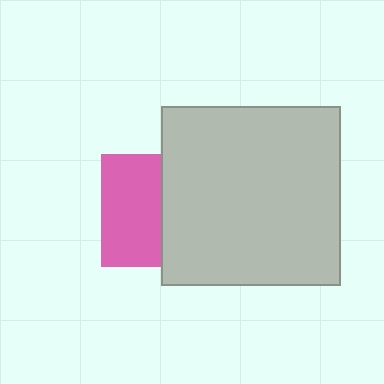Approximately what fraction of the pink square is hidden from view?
Roughly 46% of the pink square is hidden behind the light gray square.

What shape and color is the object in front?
The object in front is a light gray square.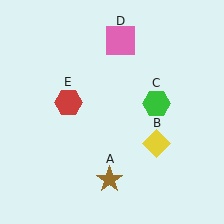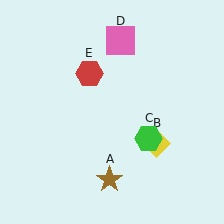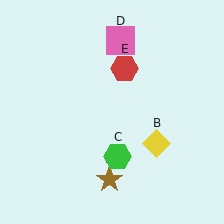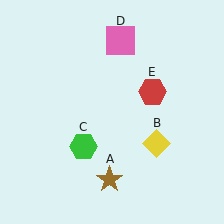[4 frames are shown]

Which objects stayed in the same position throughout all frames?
Brown star (object A) and yellow diamond (object B) and pink square (object D) remained stationary.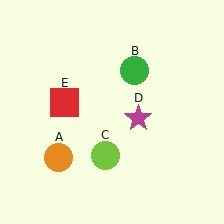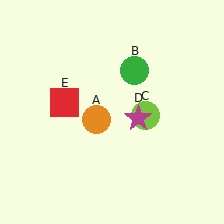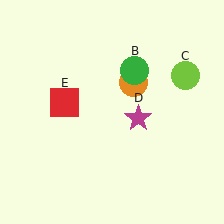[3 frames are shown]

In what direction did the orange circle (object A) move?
The orange circle (object A) moved up and to the right.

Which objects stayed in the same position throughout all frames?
Green circle (object B) and magenta star (object D) and red square (object E) remained stationary.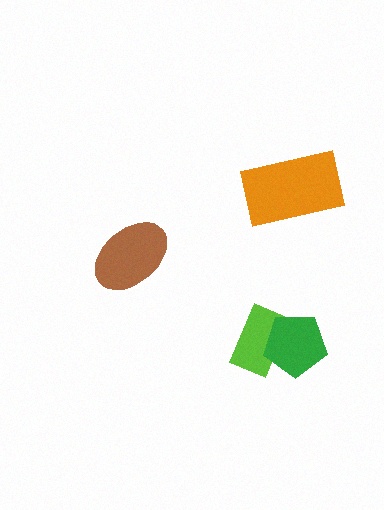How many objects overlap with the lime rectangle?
1 object overlaps with the lime rectangle.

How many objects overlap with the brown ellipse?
0 objects overlap with the brown ellipse.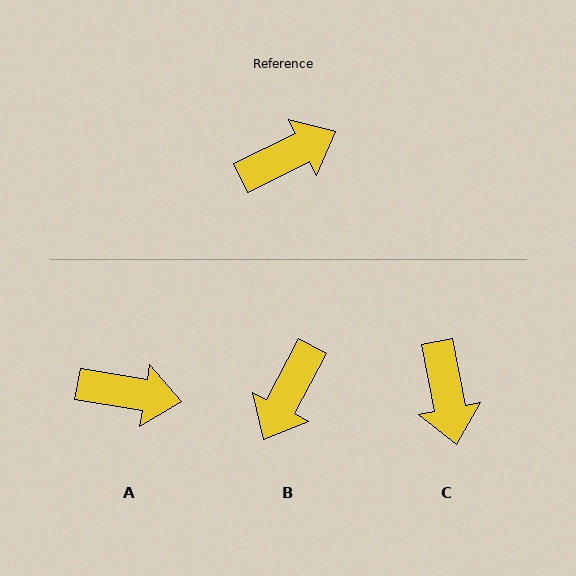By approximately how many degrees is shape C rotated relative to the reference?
Approximately 105 degrees clockwise.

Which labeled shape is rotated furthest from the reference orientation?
B, about 144 degrees away.